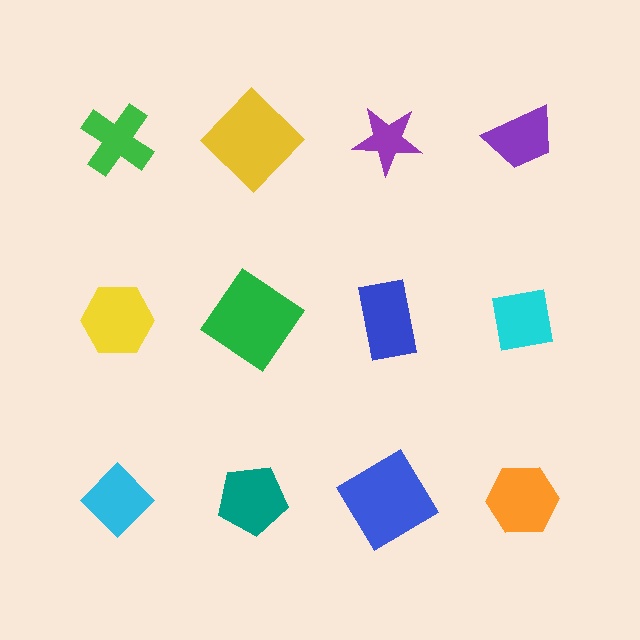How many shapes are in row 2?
4 shapes.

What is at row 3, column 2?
A teal pentagon.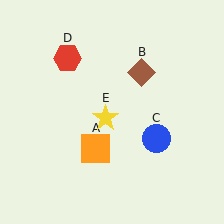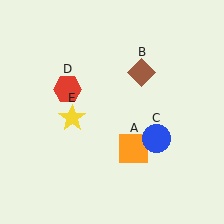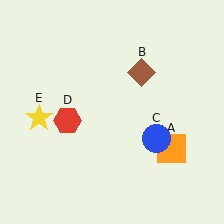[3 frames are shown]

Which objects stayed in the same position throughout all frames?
Brown diamond (object B) and blue circle (object C) remained stationary.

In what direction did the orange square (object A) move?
The orange square (object A) moved right.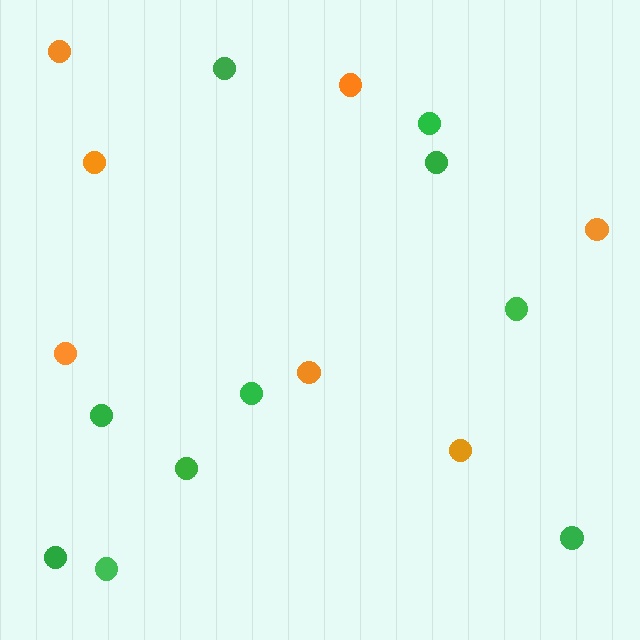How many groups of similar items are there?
There are 2 groups: one group of green circles (10) and one group of orange circles (7).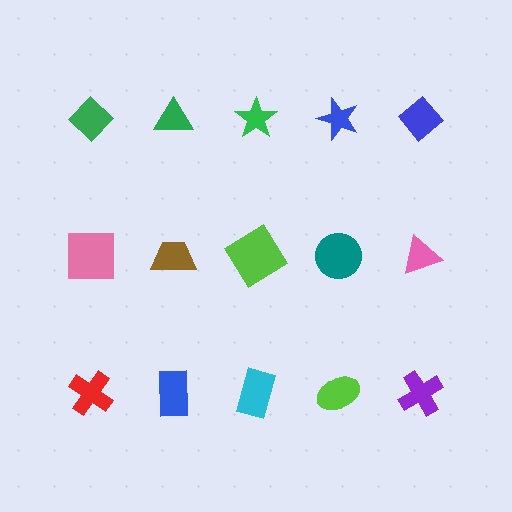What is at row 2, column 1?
A pink square.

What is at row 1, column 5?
A blue diamond.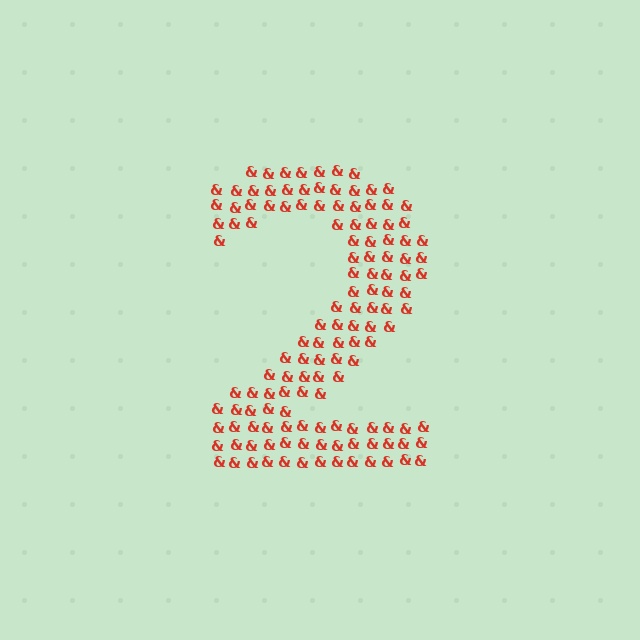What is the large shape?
The large shape is the digit 2.